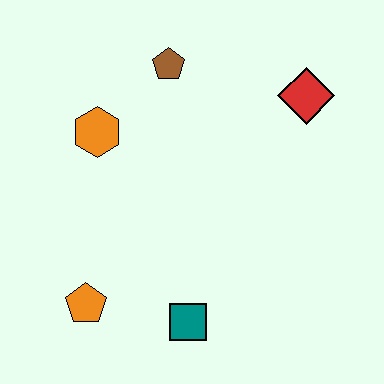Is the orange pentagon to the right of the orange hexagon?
No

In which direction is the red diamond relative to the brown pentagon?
The red diamond is to the right of the brown pentagon.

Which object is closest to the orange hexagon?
The brown pentagon is closest to the orange hexagon.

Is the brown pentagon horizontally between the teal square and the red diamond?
No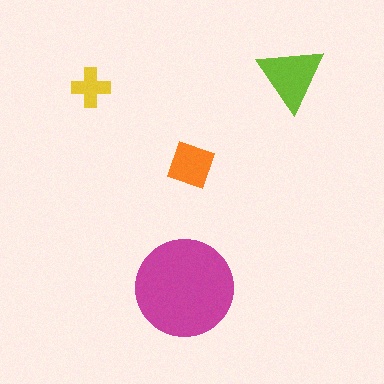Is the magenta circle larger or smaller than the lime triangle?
Larger.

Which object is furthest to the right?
The lime triangle is rightmost.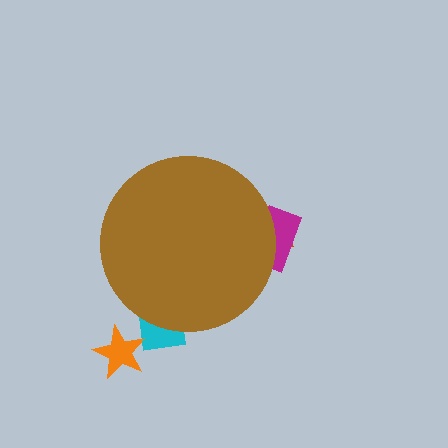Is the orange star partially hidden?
No, the orange star is fully visible.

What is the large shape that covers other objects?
A brown circle.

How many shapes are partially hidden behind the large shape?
3 shapes are partially hidden.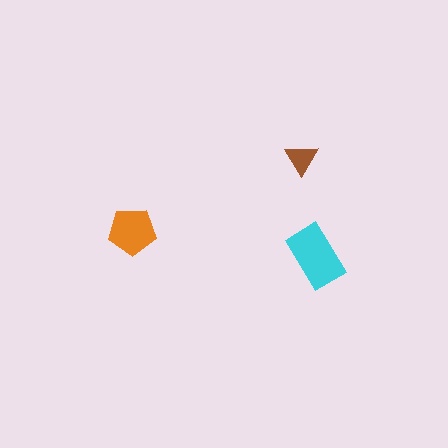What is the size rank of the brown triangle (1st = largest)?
3rd.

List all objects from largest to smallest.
The cyan rectangle, the orange pentagon, the brown triangle.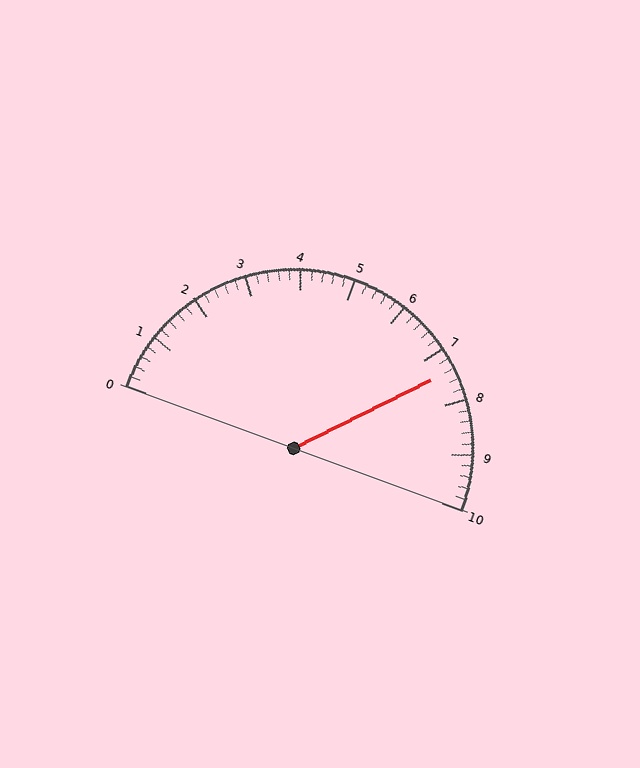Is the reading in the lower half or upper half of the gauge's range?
The reading is in the upper half of the range (0 to 10).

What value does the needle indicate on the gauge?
The needle indicates approximately 7.4.